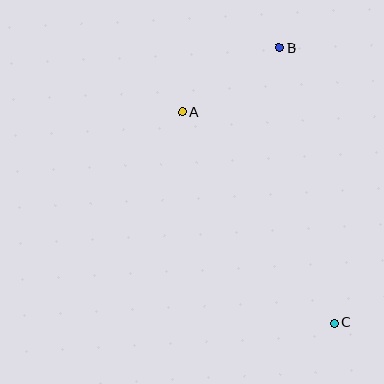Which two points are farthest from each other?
Points B and C are farthest from each other.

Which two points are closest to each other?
Points A and B are closest to each other.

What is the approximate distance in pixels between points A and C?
The distance between A and C is approximately 260 pixels.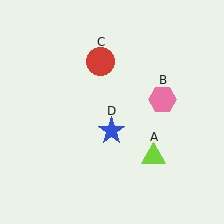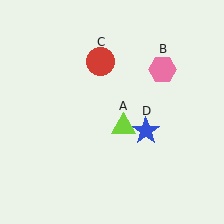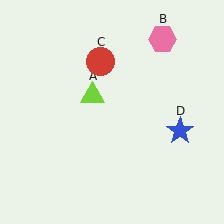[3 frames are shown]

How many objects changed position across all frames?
3 objects changed position: lime triangle (object A), pink hexagon (object B), blue star (object D).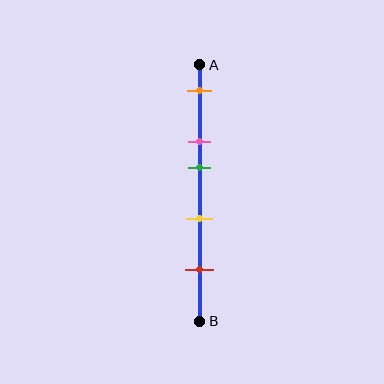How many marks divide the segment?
There are 5 marks dividing the segment.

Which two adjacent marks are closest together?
The pink and green marks are the closest adjacent pair.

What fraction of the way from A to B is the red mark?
The red mark is approximately 80% (0.8) of the way from A to B.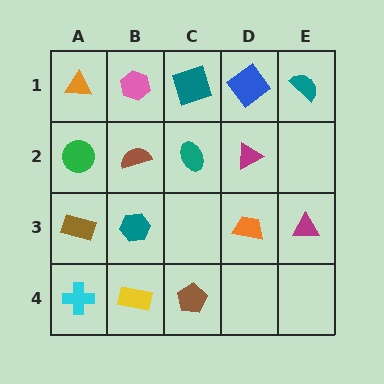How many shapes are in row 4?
3 shapes.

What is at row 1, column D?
A blue diamond.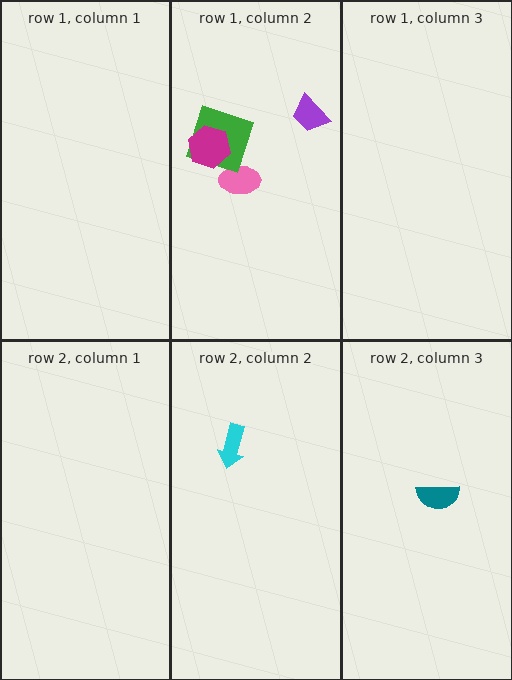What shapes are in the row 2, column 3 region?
The teal semicircle.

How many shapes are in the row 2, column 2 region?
1.